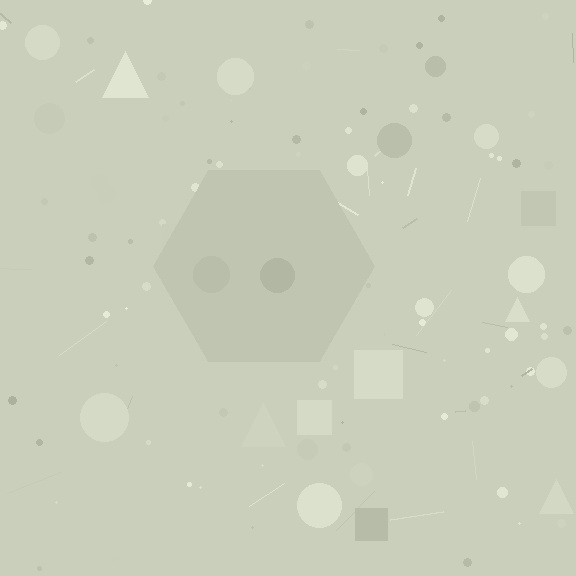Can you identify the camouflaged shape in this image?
The camouflaged shape is a hexagon.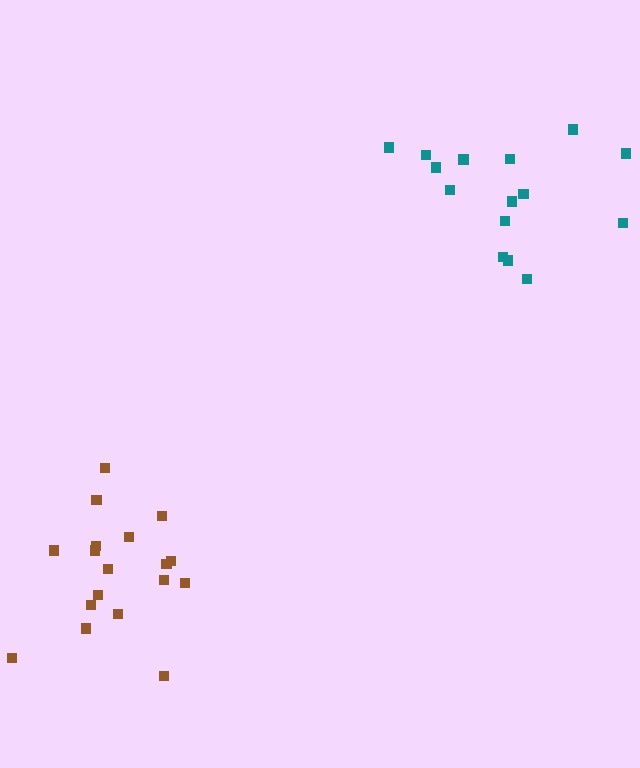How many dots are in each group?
Group 1: 18 dots, Group 2: 15 dots (33 total).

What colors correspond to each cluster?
The clusters are colored: brown, teal.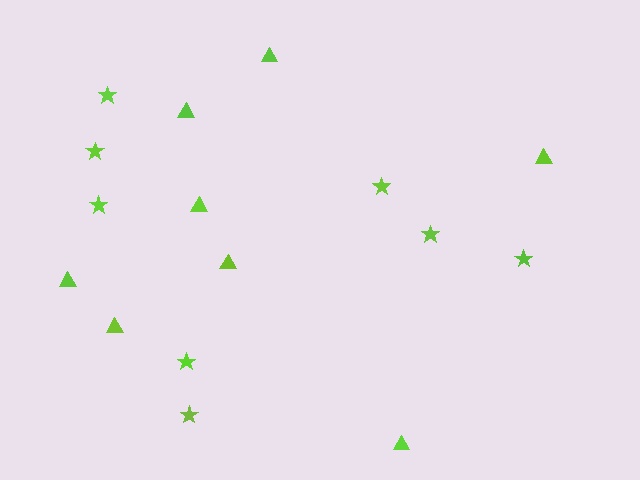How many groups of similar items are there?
There are 2 groups: one group of triangles (8) and one group of stars (8).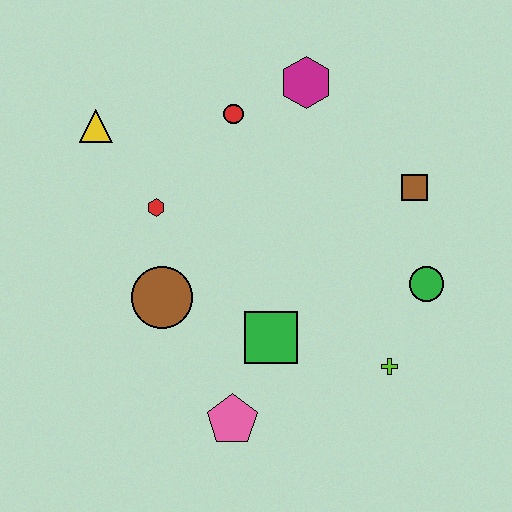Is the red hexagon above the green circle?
Yes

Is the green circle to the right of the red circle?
Yes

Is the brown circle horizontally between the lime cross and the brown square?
No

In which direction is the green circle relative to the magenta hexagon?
The green circle is below the magenta hexagon.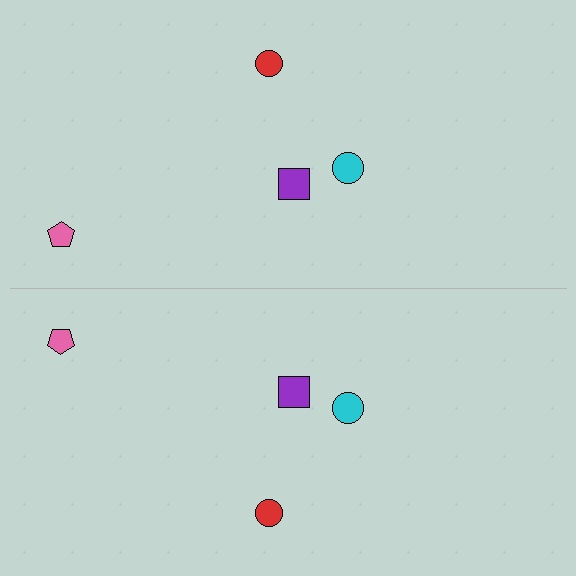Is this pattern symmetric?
Yes, this pattern has bilateral (reflection) symmetry.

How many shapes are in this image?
There are 8 shapes in this image.